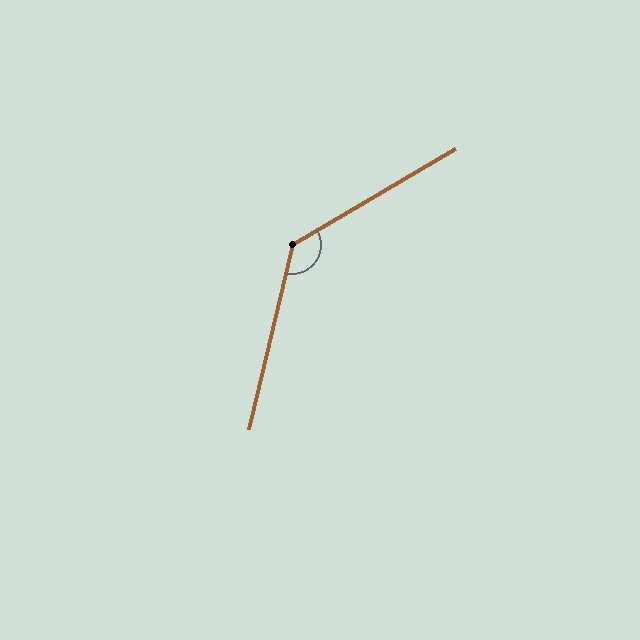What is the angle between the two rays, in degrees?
Approximately 134 degrees.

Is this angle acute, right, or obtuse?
It is obtuse.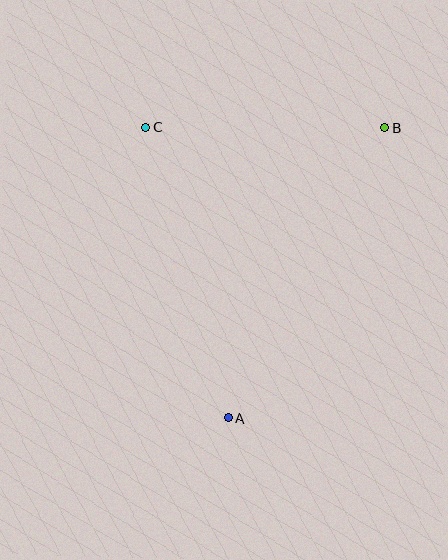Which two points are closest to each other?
Points B and C are closest to each other.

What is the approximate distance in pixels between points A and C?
The distance between A and C is approximately 303 pixels.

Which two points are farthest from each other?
Points A and B are farthest from each other.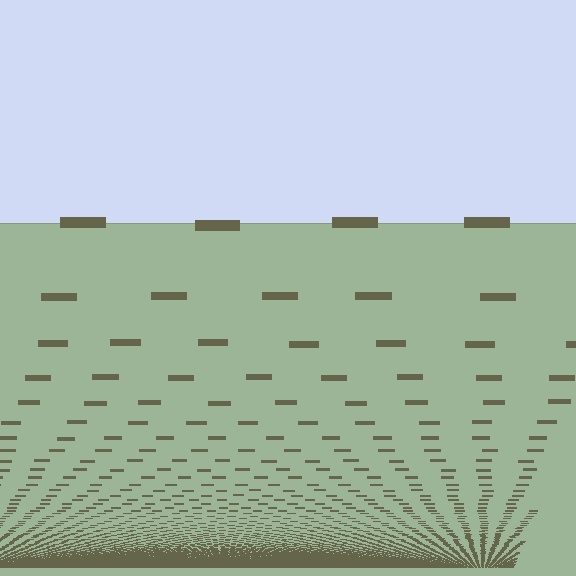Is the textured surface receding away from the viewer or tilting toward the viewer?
The surface appears to tilt toward the viewer. Texture elements get larger and sparser toward the top.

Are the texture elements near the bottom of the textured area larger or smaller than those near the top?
Smaller. The gradient is inverted — elements near the bottom are smaller and denser.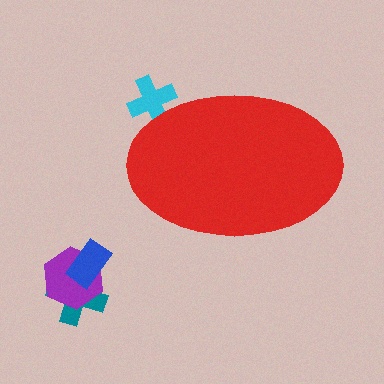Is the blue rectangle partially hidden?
No, the blue rectangle is fully visible.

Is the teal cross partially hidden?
No, the teal cross is fully visible.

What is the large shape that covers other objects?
A red ellipse.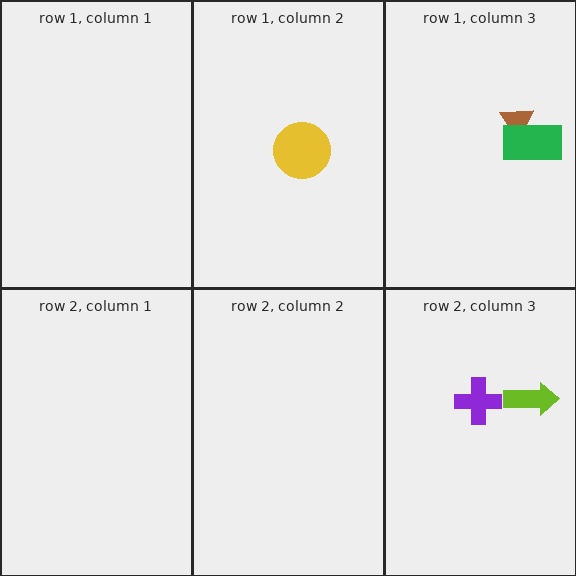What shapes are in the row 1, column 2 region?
The yellow circle.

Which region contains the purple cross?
The row 2, column 3 region.